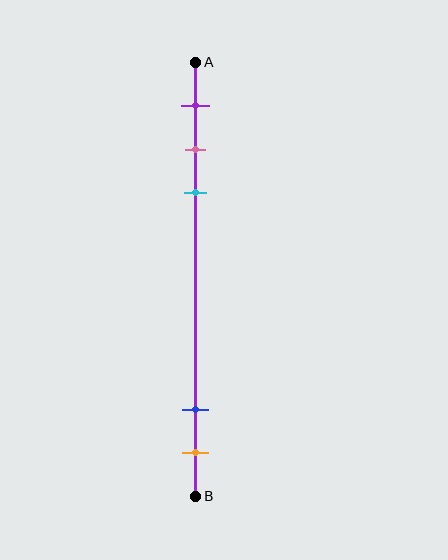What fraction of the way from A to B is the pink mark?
The pink mark is approximately 20% (0.2) of the way from A to B.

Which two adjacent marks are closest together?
The pink and cyan marks are the closest adjacent pair.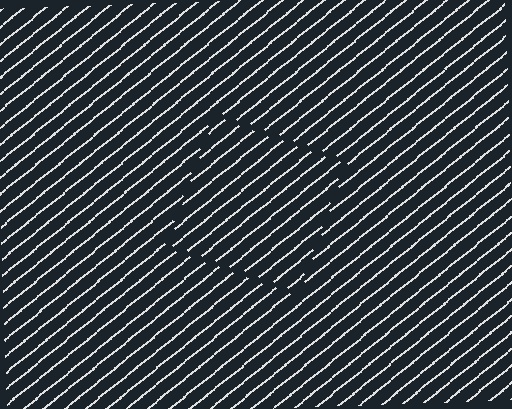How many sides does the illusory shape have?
4 sides — the line-ends trace a square.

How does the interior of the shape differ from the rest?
The interior of the shape contains the same grating, shifted by half a period — the contour is defined by the phase discontinuity where line-ends from the inner and outer gratings abut.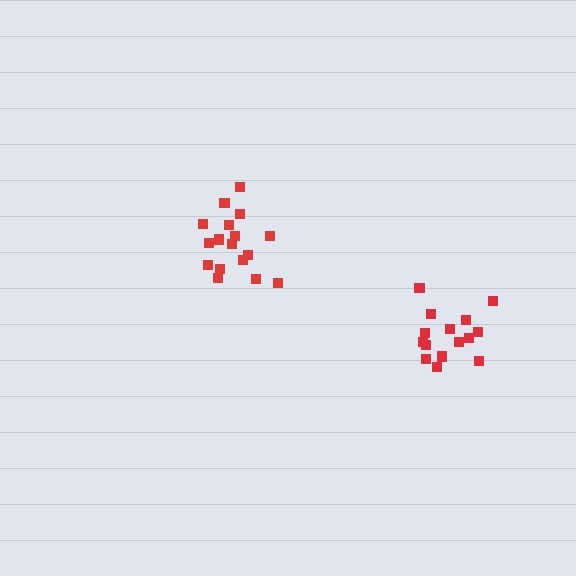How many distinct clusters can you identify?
There are 2 distinct clusters.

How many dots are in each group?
Group 1: 17 dots, Group 2: 15 dots (32 total).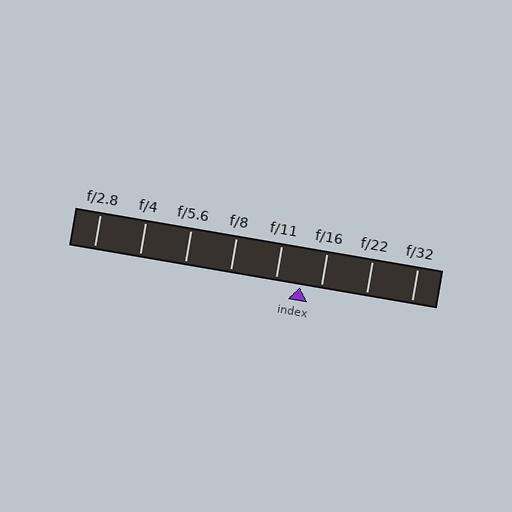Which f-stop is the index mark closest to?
The index mark is closest to f/16.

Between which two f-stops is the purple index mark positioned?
The index mark is between f/11 and f/16.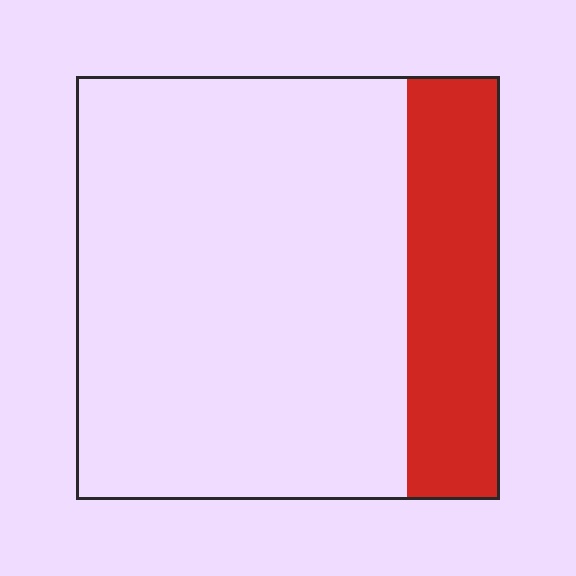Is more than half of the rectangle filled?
No.